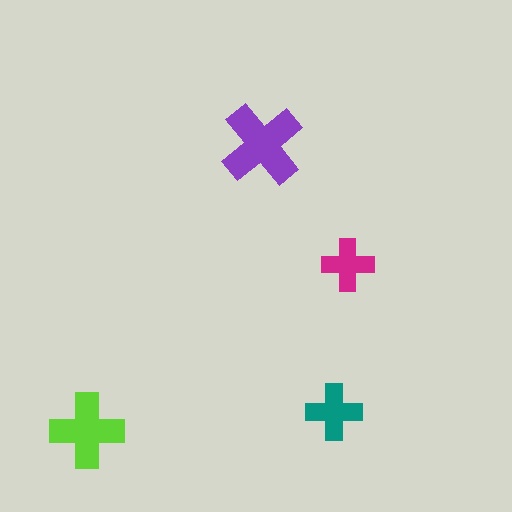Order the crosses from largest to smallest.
the purple one, the lime one, the teal one, the magenta one.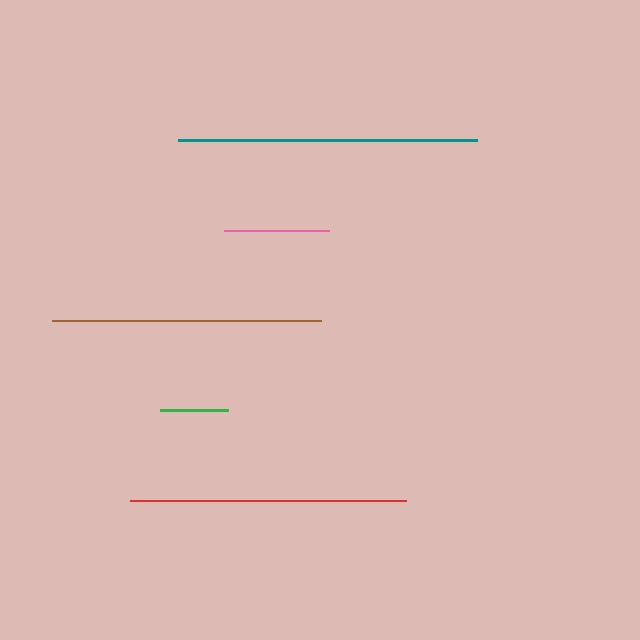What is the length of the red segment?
The red segment is approximately 276 pixels long.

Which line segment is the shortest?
The green line is the shortest at approximately 68 pixels.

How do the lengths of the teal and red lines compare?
The teal and red lines are approximately the same length.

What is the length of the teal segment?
The teal segment is approximately 299 pixels long.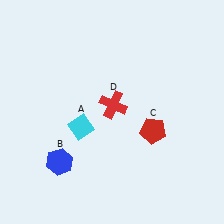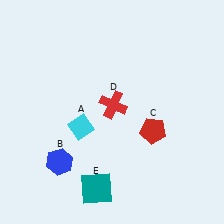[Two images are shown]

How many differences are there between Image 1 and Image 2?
There is 1 difference between the two images.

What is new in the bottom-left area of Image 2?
A teal square (E) was added in the bottom-left area of Image 2.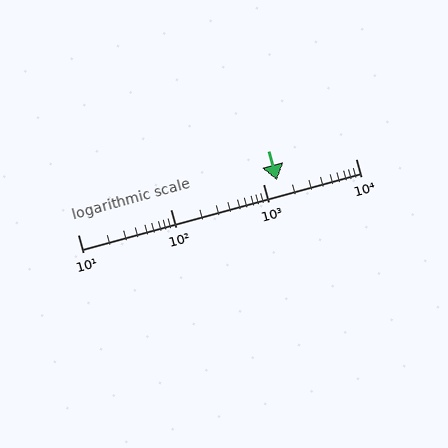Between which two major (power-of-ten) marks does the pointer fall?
The pointer is between 1000 and 10000.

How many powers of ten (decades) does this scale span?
The scale spans 3 decades, from 10 to 10000.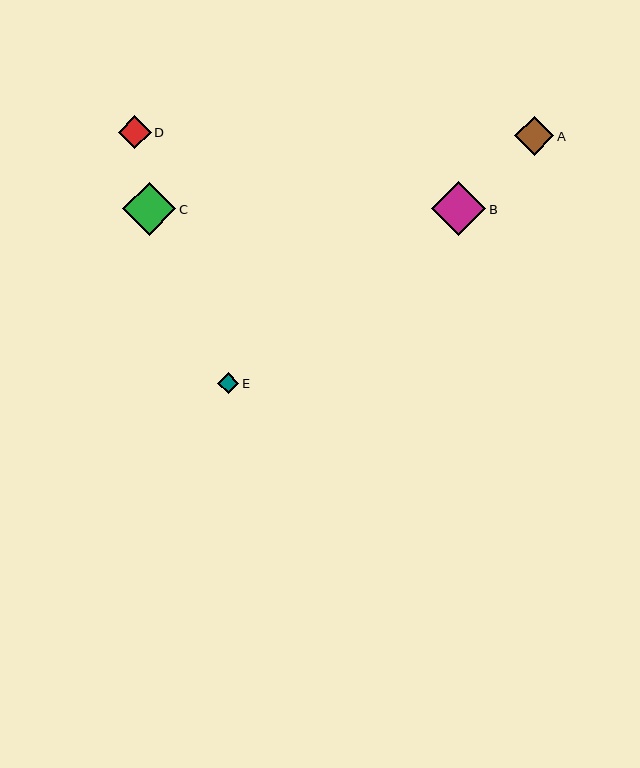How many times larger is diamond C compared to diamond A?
Diamond C is approximately 1.4 times the size of diamond A.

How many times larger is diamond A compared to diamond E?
Diamond A is approximately 1.8 times the size of diamond E.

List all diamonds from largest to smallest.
From largest to smallest: B, C, A, D, E.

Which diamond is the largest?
Diamond B is the largest with a size of approximately 54 pixels.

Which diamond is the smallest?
Diamond E is the smallest with a size of approximately 21 pixels.